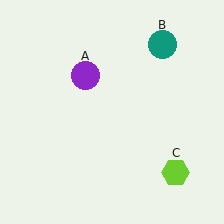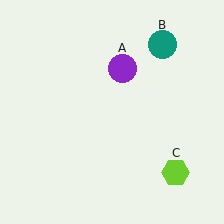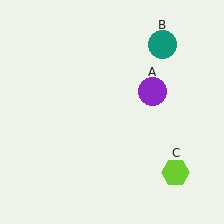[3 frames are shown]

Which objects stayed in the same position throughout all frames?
Teal circle (object B) and lime hexagon (object C) remained stationary.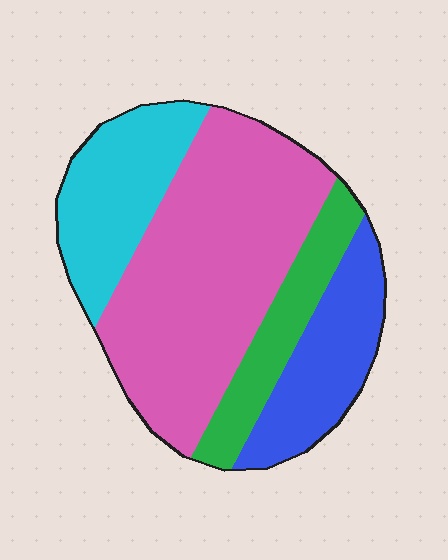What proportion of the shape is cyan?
Cyan covers 20% of the shape.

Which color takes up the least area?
Green, at roughly 15%.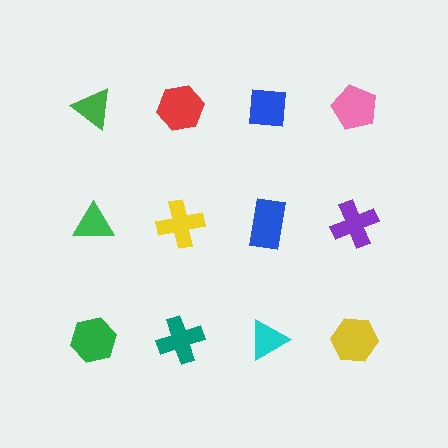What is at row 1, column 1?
A green triangle.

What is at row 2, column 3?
A blue rectangle.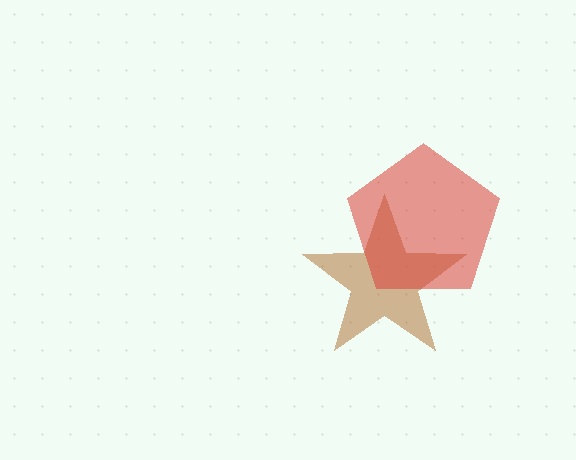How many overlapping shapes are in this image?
There are 2 overlapping shapes in the image.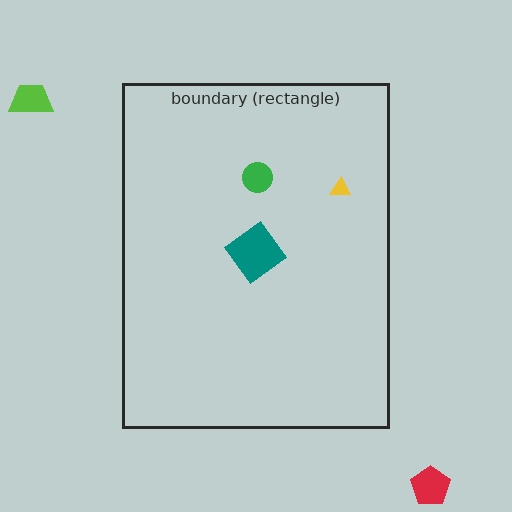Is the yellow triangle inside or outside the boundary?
Inside.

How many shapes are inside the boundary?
3 inside, 2 outside.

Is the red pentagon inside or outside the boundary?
Outside.